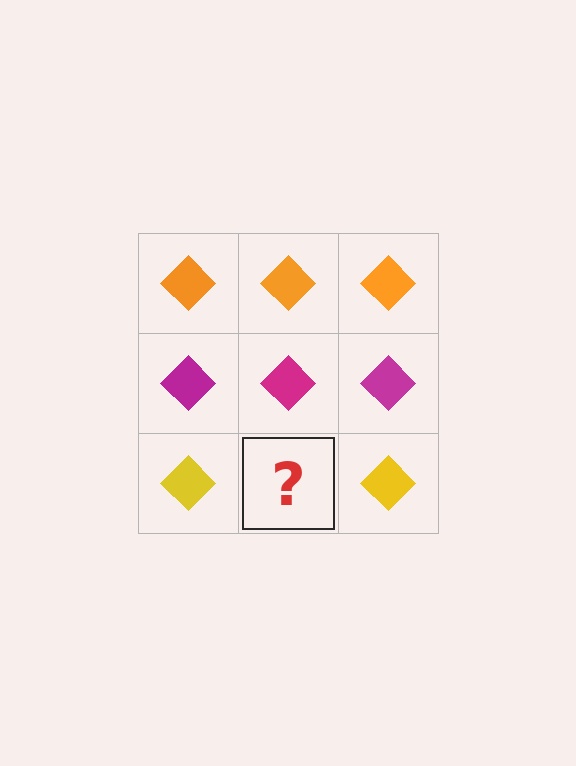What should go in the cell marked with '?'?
The missing cell should contain a yellow diamond.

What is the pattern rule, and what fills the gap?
The rule is that each row has a consistent color. The gap should be filled with a yellow diamond.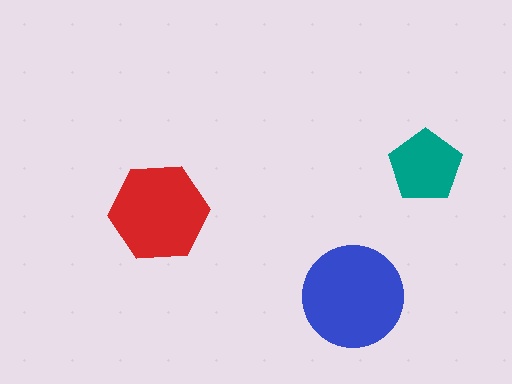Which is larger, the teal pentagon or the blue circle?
The blue circle.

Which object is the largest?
The blue circle.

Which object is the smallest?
The teal pentagon.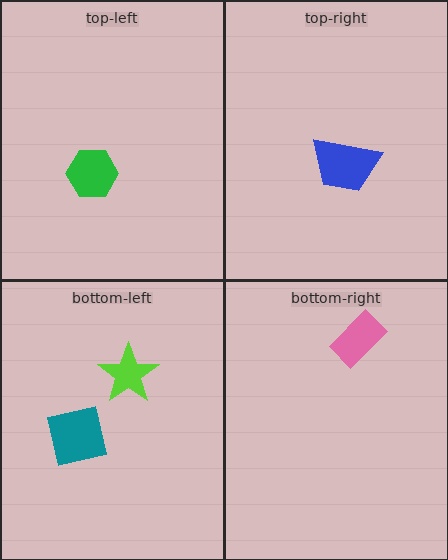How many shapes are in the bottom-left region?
2.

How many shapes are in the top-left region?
1.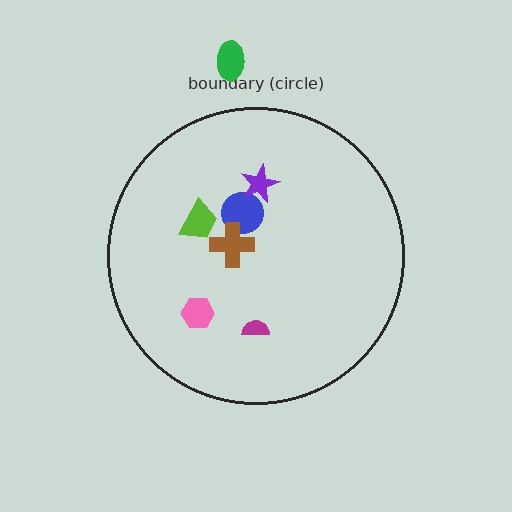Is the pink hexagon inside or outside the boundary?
Inside.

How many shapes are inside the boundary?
6 inside, 1 outside.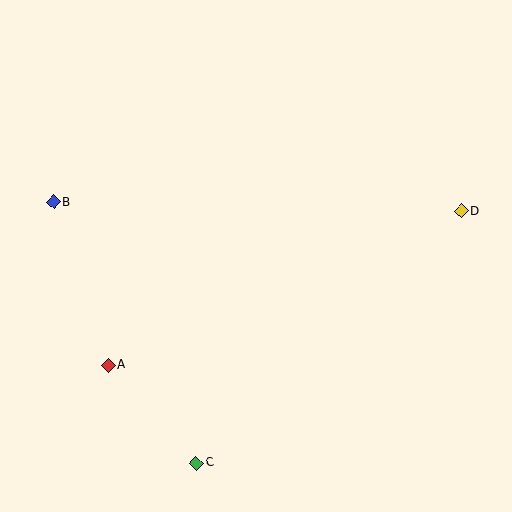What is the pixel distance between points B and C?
The distance between B and C is 298 pixels.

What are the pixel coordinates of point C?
Point C is at (197, 463).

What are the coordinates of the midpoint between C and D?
The midpoint between C and D is at (329, 337).